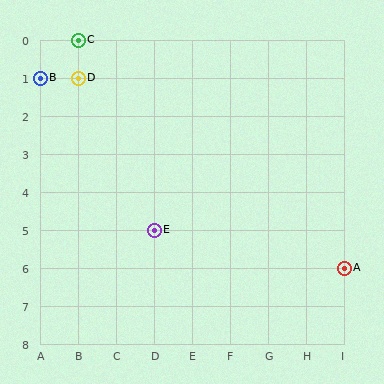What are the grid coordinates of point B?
Point B is at grid coordinates (A, 1).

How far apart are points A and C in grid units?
Points A and C are 7 columns and 6 rows apart (about 9.2 grid units diagonally).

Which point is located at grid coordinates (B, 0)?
Point C is at (B, 0).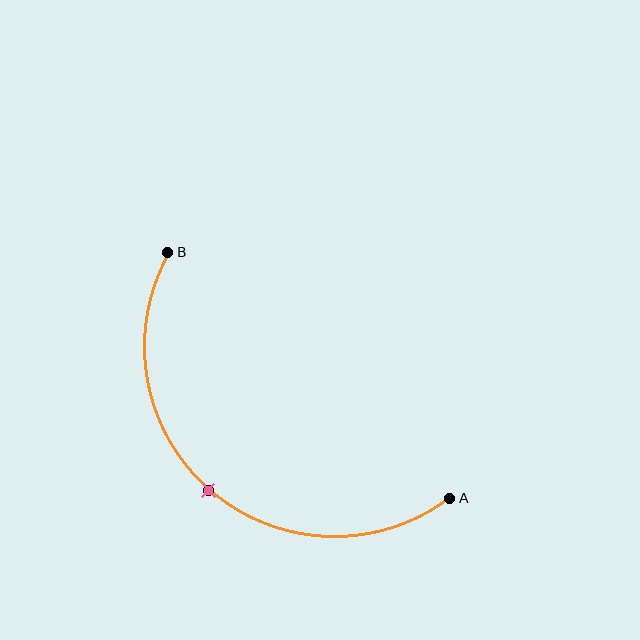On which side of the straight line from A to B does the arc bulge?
The arc bulges below and to the left of the straight line connecting A and B.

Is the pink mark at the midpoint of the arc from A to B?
Yes. The pink mark lies on the arc at equal arc-length from both A and B — it is the arc midpoint.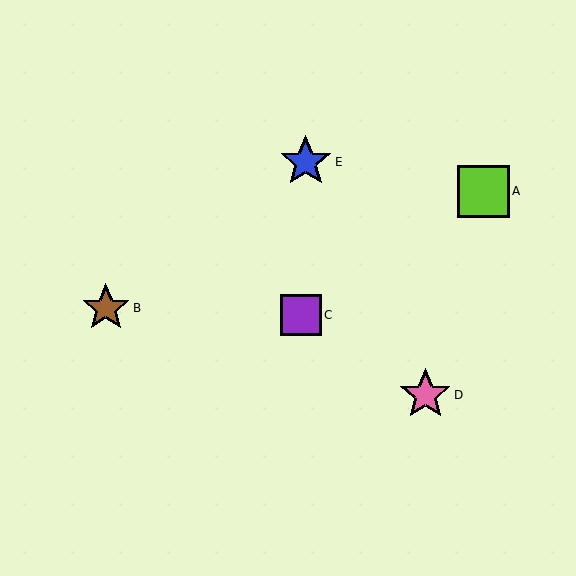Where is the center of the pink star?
The center of the pink star is at (425, 395).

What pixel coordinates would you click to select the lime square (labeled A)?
Click at (483, 191) to select the lime square A.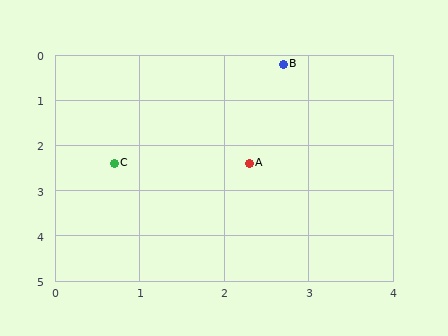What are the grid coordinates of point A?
Point A is at approximately (2.3, 2.4).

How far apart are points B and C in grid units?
Points B and C are about 3.0 grid units apart.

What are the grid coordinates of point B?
Point B is at approximately (2.7, 0.2).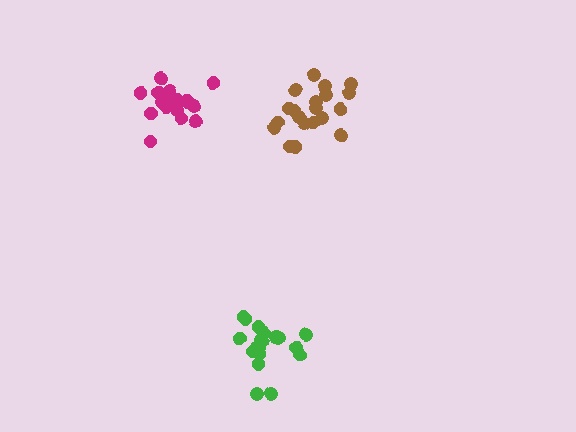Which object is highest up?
The magenta cluster is topmost.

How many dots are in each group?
Group 1: 20 dots, Group 2: 20 dots, Group 3: 17 dots (57 total).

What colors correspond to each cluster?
The clusters are colored: brown, green, magenta.